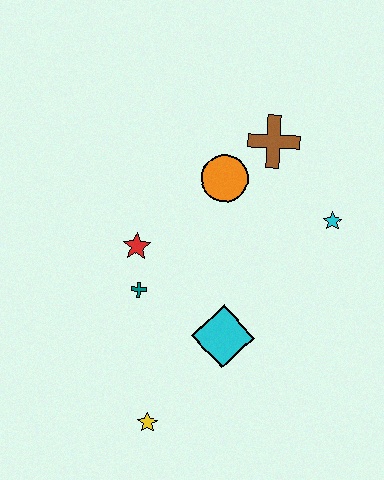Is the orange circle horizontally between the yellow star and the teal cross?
No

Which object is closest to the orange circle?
The brown cross is closest to the orange circle.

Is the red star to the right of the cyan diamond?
No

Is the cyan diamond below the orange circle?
Yes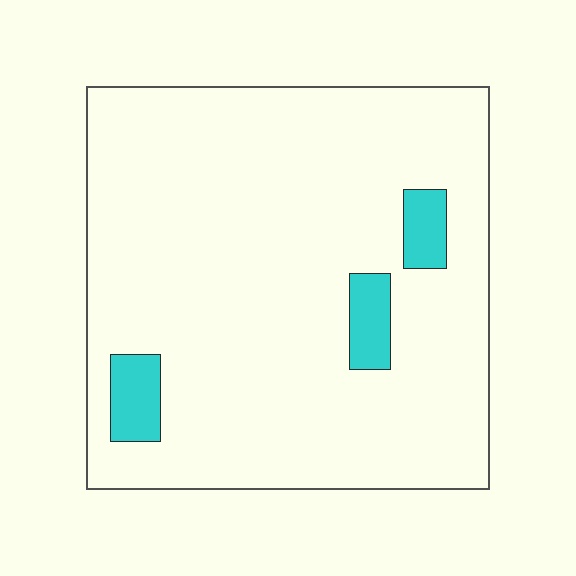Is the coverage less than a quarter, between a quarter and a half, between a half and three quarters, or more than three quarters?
Less than a quarter.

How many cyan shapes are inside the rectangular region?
3.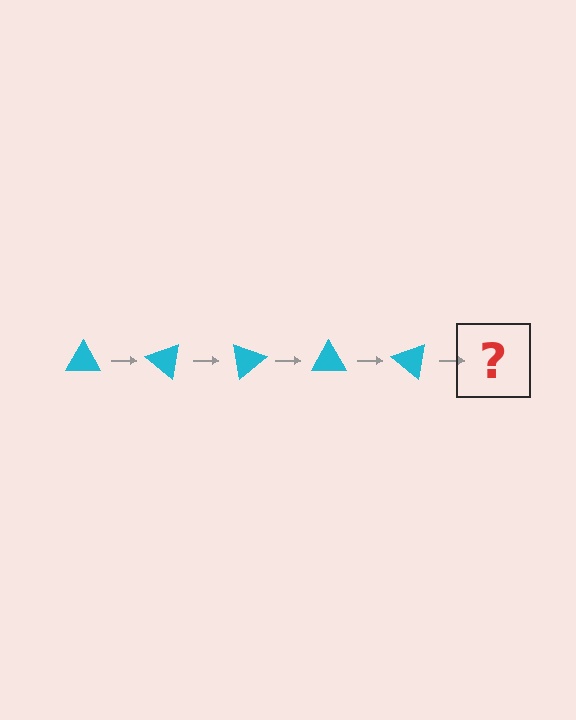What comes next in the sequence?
The next element should be a cyan triangle rotated 200 degrees.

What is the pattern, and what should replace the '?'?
The pattern is that the triangle rotates 40 degrees each step. The '?' should be a cyan triangle rotated 200 degrees.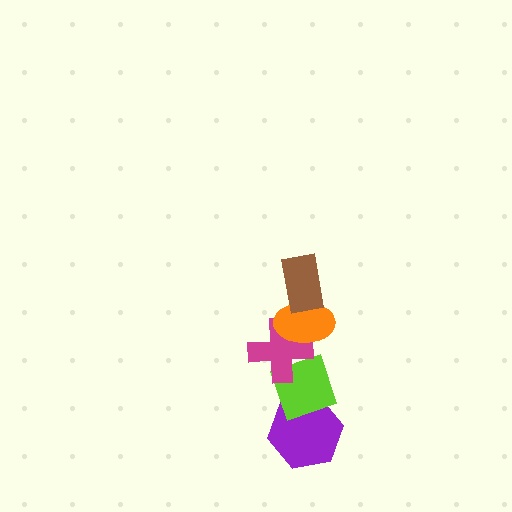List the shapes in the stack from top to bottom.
From top to bottom: the brown rectangle, the orange ellipse, the magenta cross, the lime diamond, the purple hexagon.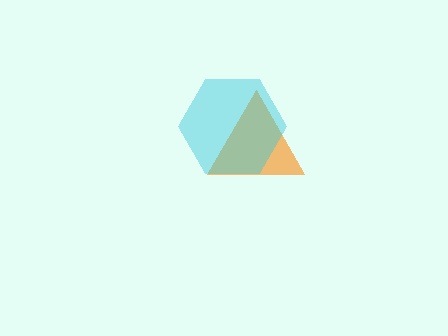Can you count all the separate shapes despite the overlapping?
Yes, there are 2 separate shapes.